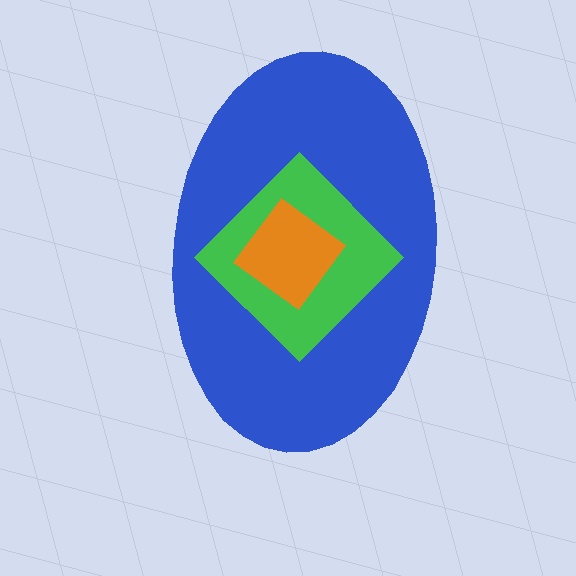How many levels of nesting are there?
3.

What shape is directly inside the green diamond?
The orange diamond.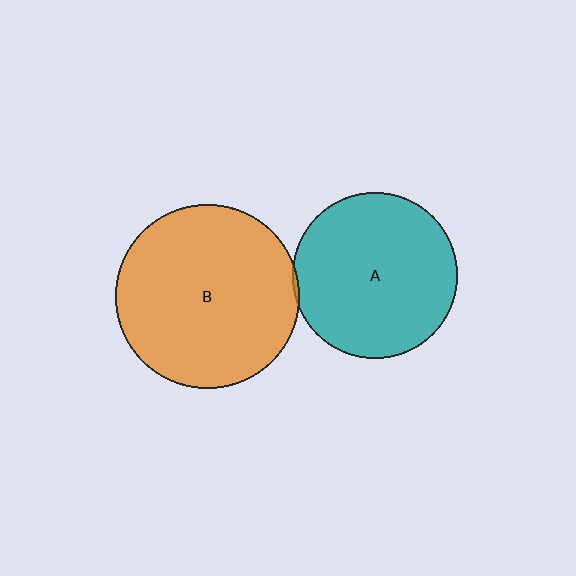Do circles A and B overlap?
Yes.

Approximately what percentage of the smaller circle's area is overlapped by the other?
Approximately 5%.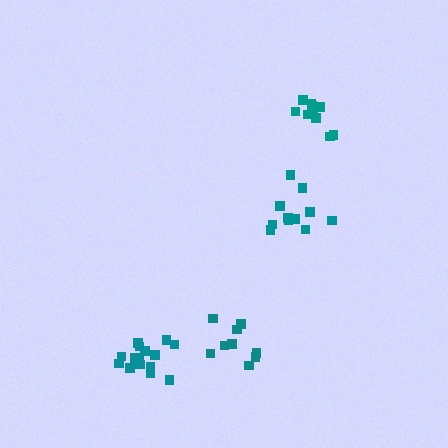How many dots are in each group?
Group 1: 15 dots, Group 2: 11 dots, Group 3: 10 dots, Group 4: 11 dots (47 total).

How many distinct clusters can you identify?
There are 4 distinct clusters.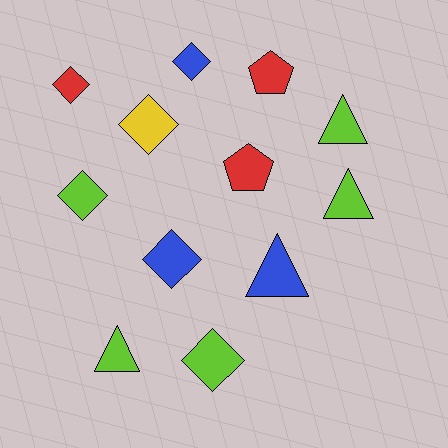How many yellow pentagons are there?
There are no yellow pentagons.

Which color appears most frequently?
Lime, with 5 objects.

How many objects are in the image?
There are 12 objects.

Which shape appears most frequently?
Diamond, with 6 objects.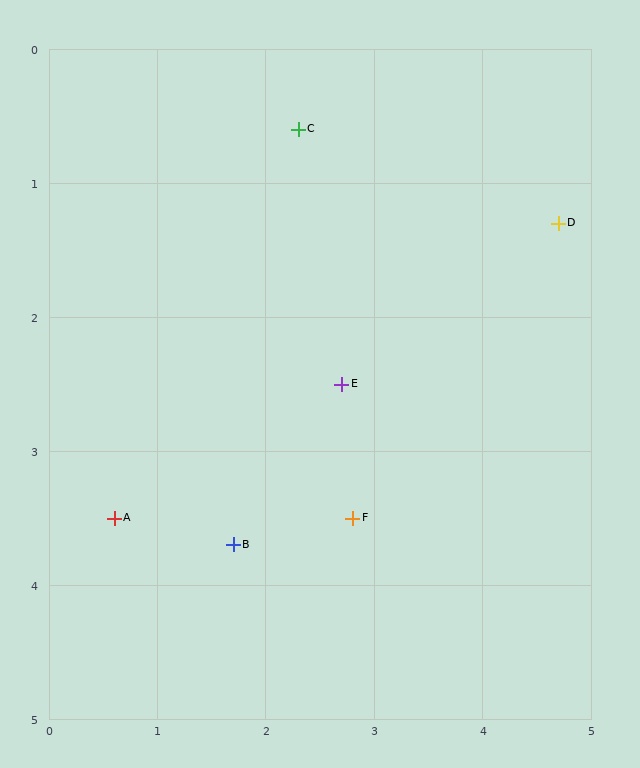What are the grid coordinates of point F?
Point F is at approximately (2.8, 3.5).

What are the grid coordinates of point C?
Point C is at approximately (2.3, 0.6).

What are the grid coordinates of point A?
Point A is at approximately (0.6, 3.5).